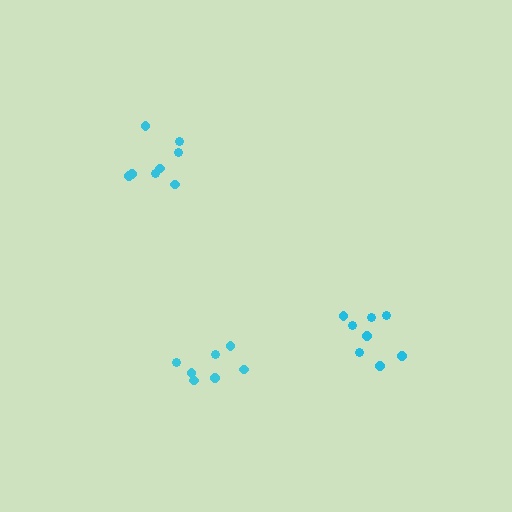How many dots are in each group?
Group 1: 8 dots, Group 2: 8 dots, Group 3: 7 dots (23 total).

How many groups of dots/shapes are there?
There are 3 groups.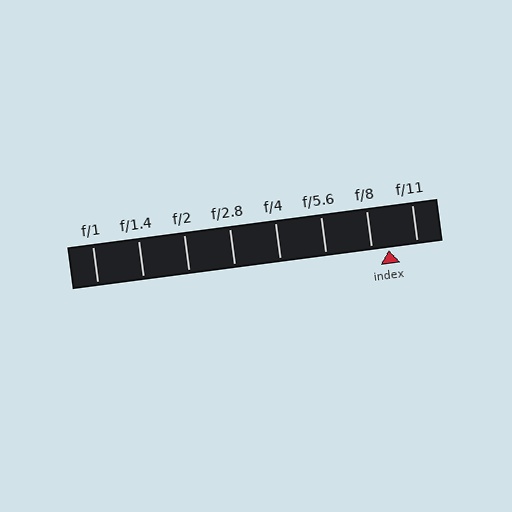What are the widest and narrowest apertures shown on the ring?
The widest aperture shown is f/1 and the narrowest is f/11.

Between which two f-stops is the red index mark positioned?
The index mark is between f/8 and f/11.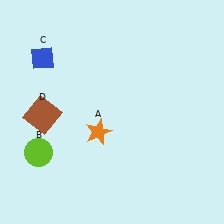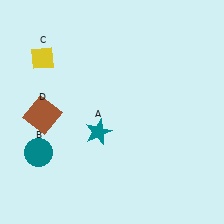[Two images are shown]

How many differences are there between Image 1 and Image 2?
There are 3 differences between the two images.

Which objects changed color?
A changed from orange to teal. B changed from lime to teal. C changed from blue to yellow.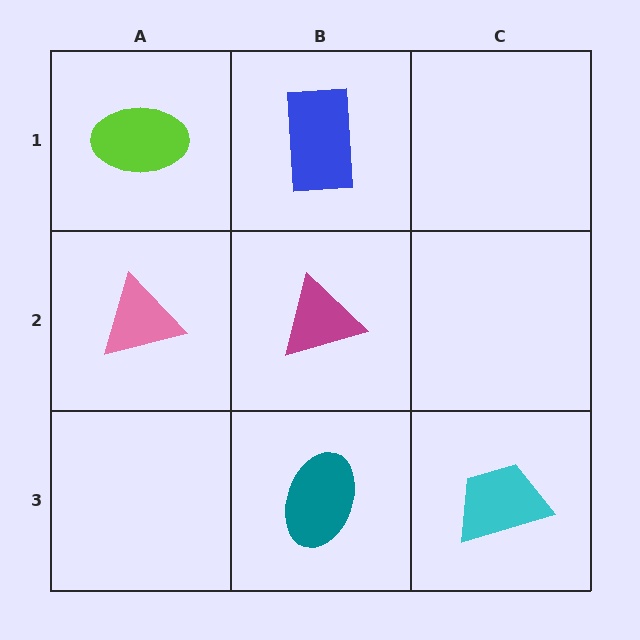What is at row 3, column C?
A cyan trapezoid.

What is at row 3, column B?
A teal ellipse.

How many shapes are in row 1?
2 shapes.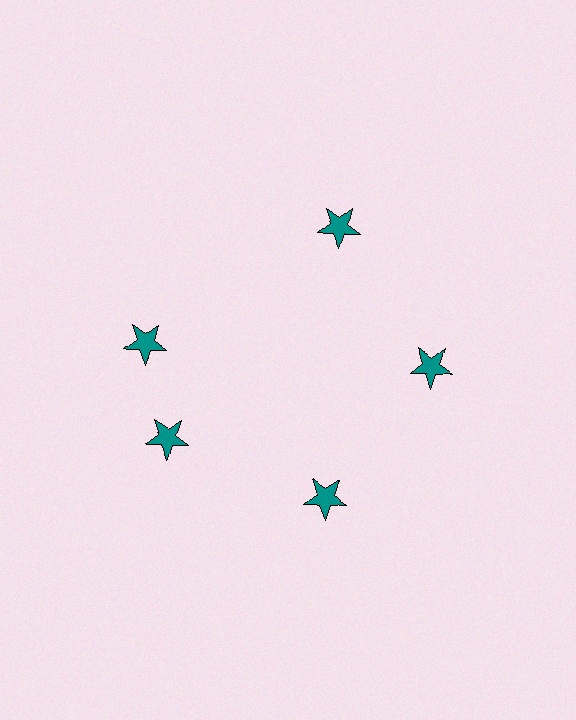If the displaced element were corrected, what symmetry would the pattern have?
It would have 5-fold rotational symmetry — the pattern would map onto itself every 72 degrees.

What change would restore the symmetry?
The symmetry would be restored by rotating it back into even spacing with its neighbors so that all 5 stars sit at equal angles and equal distance from the center.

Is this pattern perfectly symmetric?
No. The 5 teal stars are arranged in a ring, but one element near the 10 o'clock position is rotated out of alignment along the ring, breaking the 5-fold rotational symmetry.